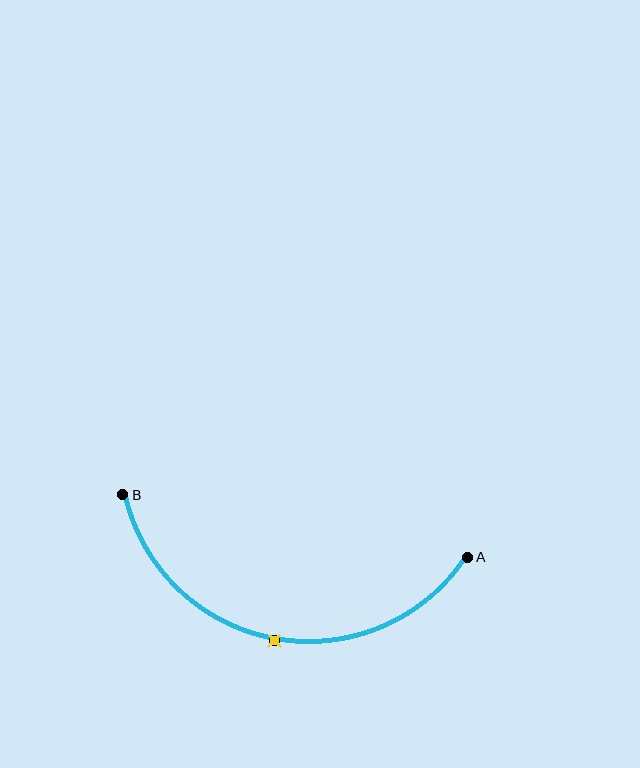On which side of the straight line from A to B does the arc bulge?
The arc bulges below the straight line connecting A and B.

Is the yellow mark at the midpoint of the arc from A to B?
Yes. The yellow mark lies on the arc at equal arc-length from both A and B — it is the arc midpoint.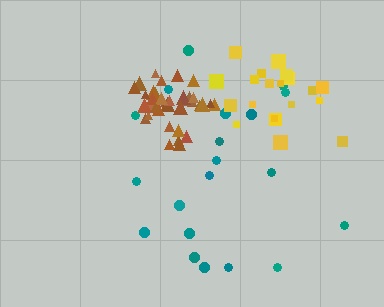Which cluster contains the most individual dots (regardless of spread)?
Brown (35).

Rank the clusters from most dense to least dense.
brown, yellow, teal.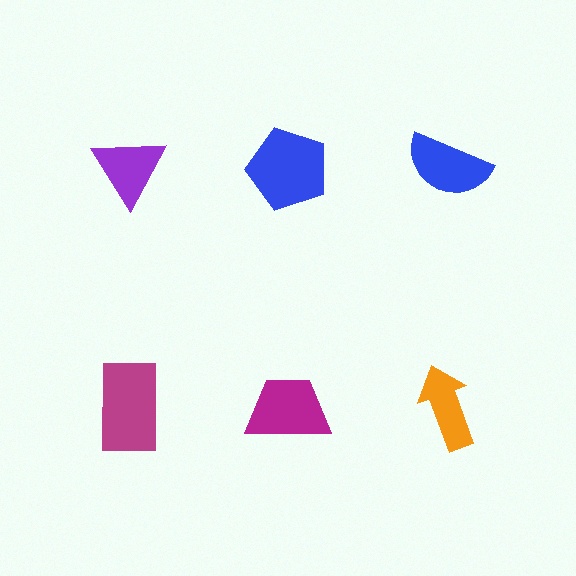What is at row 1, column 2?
A blue pentagon.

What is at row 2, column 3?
An orange arrow.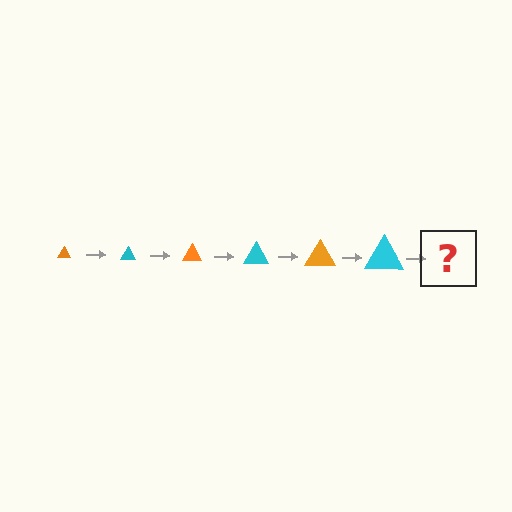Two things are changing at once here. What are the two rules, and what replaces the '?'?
The two rules are that the triangle grows larger each step and the color cycles through orange and cyan. The '?' should be an orange triangle, larger than the previous one.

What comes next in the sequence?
The next element should be an orange triangle, larger than the previous one.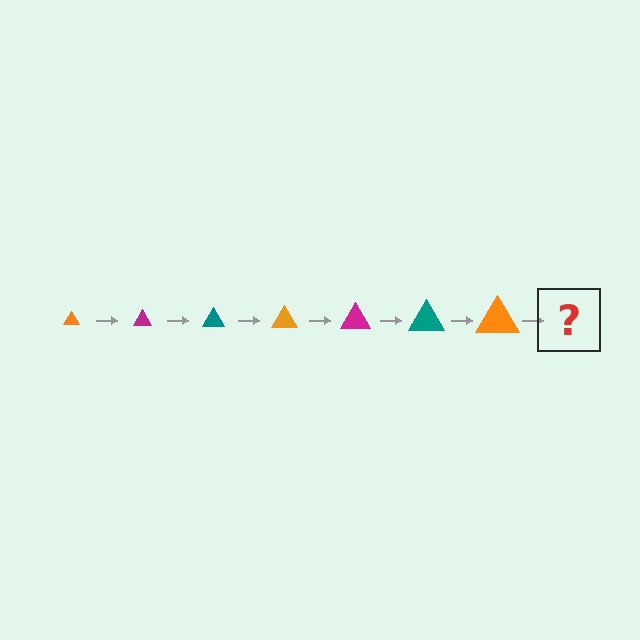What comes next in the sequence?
The next element should be a magenta triangle, larger than the previous one.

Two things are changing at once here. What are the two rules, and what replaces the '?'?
The two rules are that the triangle grows larger each step and the color cycles through orange, magenta, and teal. The '?' should be a magenta triangle, larger than the previous one.